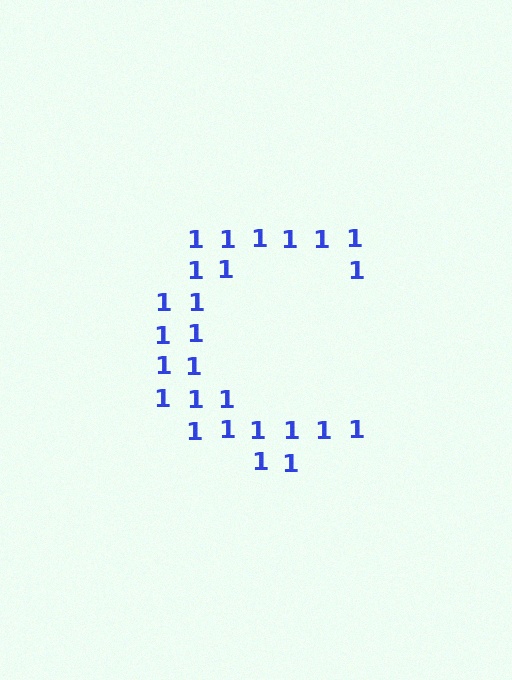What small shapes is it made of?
It is made of small digit 1's.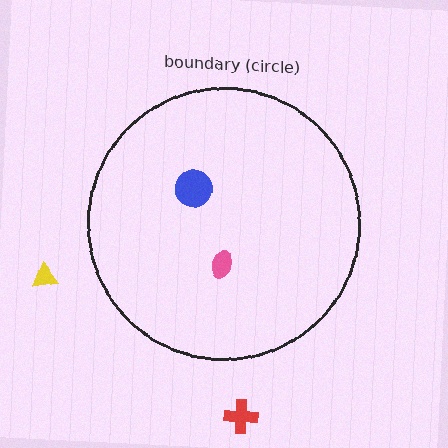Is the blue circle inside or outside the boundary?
Inside.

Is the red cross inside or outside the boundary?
Outside.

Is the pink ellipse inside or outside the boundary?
Inside.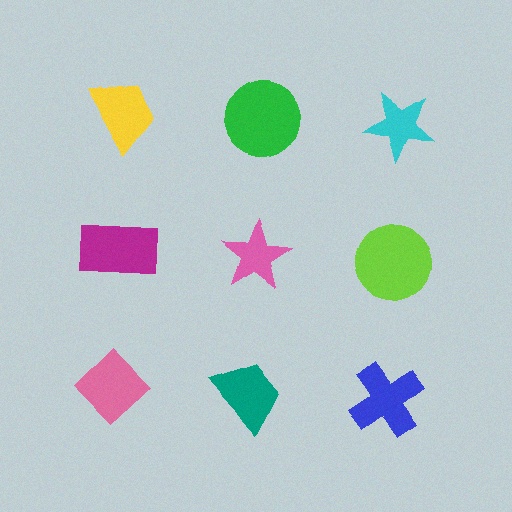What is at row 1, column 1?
A yellow trapezoid.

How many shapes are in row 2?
3 shapes.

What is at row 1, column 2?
A green circle.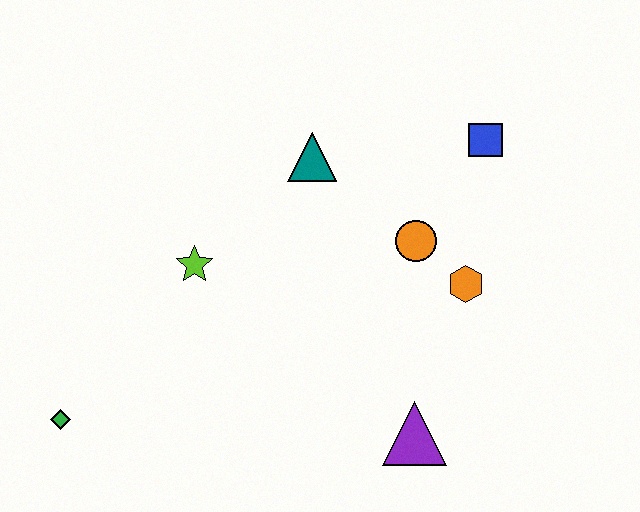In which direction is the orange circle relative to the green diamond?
The orange circle is to the right of the green diamond.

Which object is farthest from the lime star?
The blue square is farthest from the lime star.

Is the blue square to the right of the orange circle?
Yes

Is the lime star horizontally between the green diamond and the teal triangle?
Yes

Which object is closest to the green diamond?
The lime star is closest to the green diamond.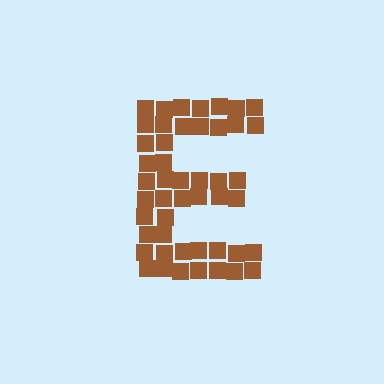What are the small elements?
The small elements are squares.